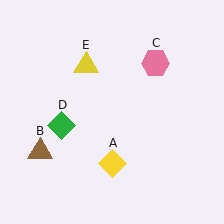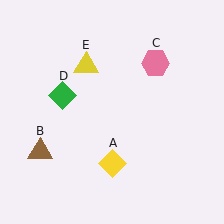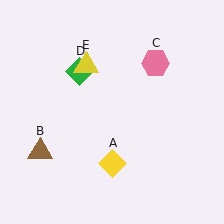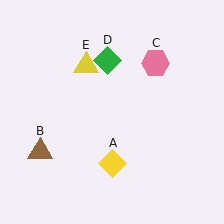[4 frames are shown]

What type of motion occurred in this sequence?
The green diamond (object D) rotated clockwise around the center of the scene.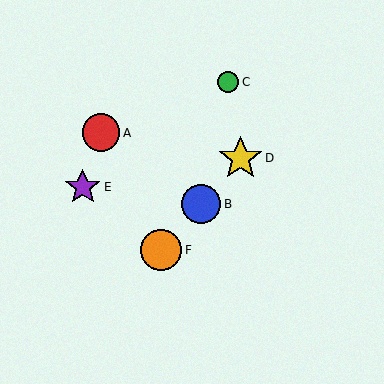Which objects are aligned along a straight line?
Objects B, D, F are aligned along a straight line.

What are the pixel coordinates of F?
Object F is at (161, 250).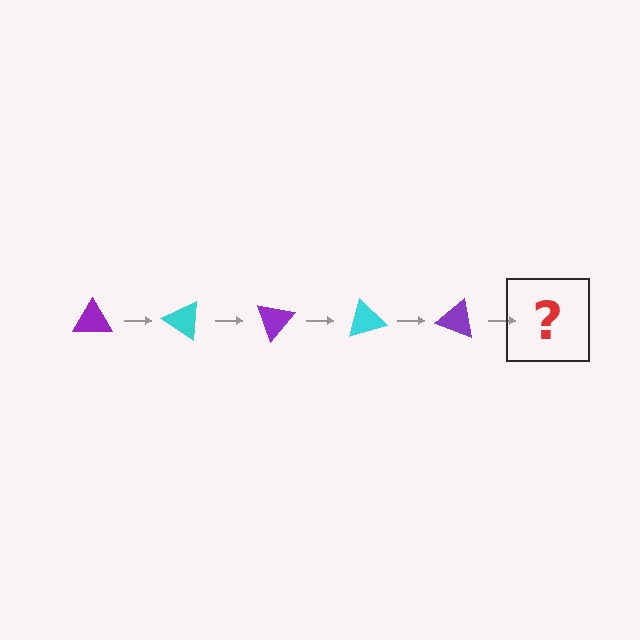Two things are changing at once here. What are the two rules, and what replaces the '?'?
The two rules are that it rotates 35 degrees each step and the color cycles through purple and cyan. The '?' should be a cyan triangle, rotated 175 degrees from the start.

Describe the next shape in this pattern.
It should be a cyan triangle, rotated 175 degrees from the start.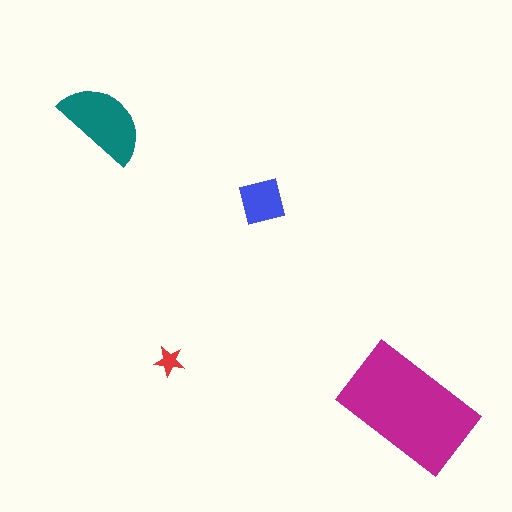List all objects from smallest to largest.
The red star, the blue square, the teal semicircle, the magenta rectangle.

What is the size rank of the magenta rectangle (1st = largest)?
1st.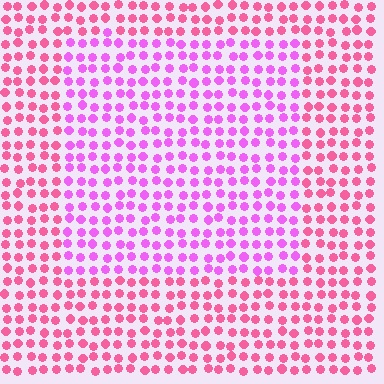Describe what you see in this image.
The image is filled with small pink elements in a uniform arrangement. A rectangle-shaped region is visible where the elements are tinted to a slightly different hue, forming a subtle color boundary.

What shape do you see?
I see a rectangle.